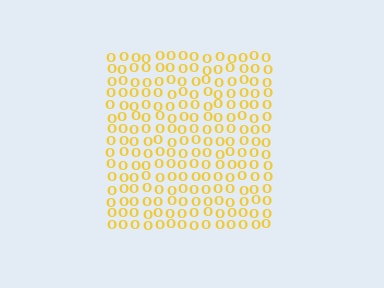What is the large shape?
The large shape is a square.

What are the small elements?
The small elements are letter O's.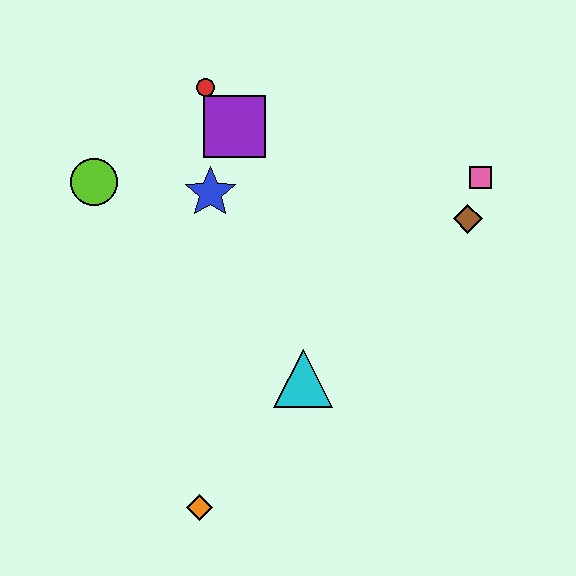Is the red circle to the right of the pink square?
No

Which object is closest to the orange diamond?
The cyan triangle is closest to the orange diamond.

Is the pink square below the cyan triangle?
No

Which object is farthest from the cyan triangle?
The red circle is farthest from the cyan triangle.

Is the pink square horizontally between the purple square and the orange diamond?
No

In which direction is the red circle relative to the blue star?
The red circle is above the blue star.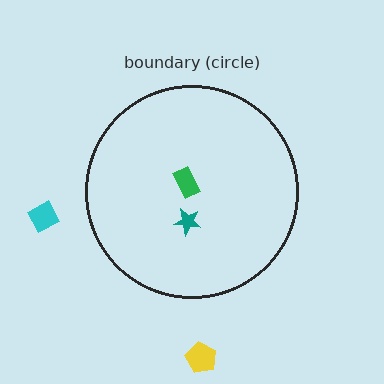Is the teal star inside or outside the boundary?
Inside.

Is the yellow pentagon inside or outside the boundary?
Outside.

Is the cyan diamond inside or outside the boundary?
Outside.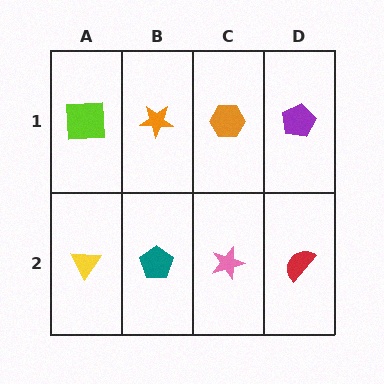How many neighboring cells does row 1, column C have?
3.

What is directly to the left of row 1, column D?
An orange hexagon.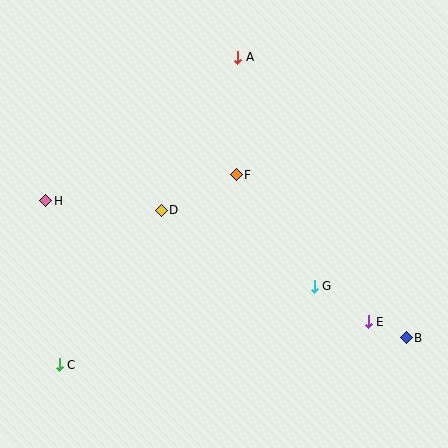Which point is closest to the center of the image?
Point F at (236, 175) is closest to the center.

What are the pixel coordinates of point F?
Point F is at (236, 175).